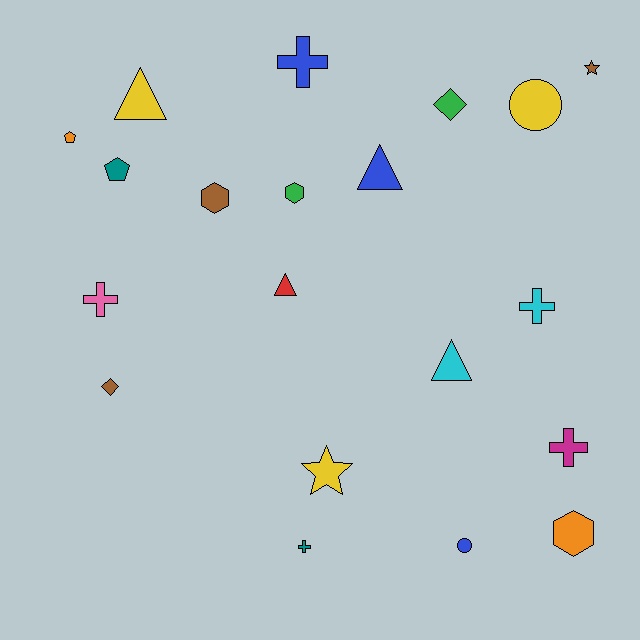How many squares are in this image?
There are no squares.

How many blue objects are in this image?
There are 3 blue objects.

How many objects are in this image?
There are 20 objects.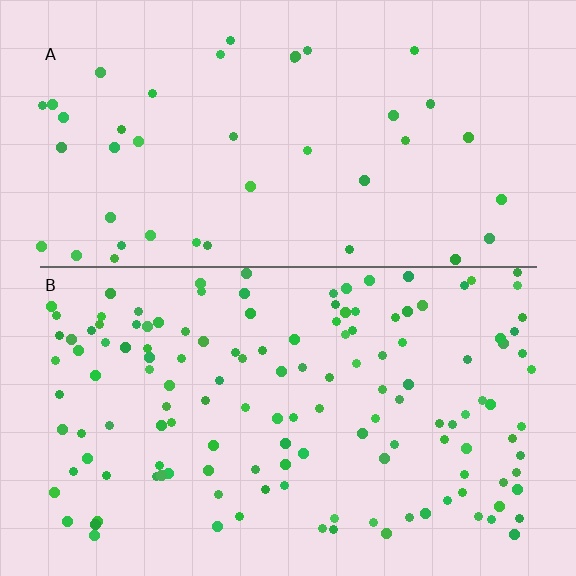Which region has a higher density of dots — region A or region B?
B (the bottom).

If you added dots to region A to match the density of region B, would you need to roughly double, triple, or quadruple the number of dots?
Approximately triple.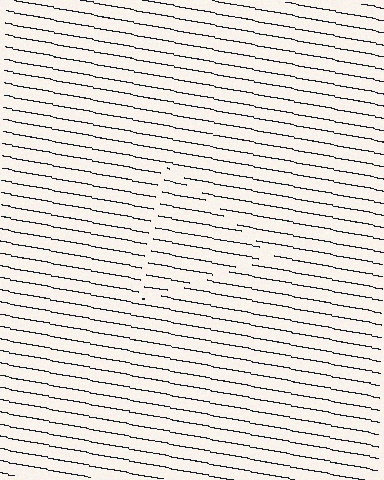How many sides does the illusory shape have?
3 sides — the line-ends trace a triangle.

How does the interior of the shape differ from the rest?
The interior of the shape contains the same grating, shifted by half a period — the contour is defined by the phase discontinuity where line-ends from the inner and outer gratings abut.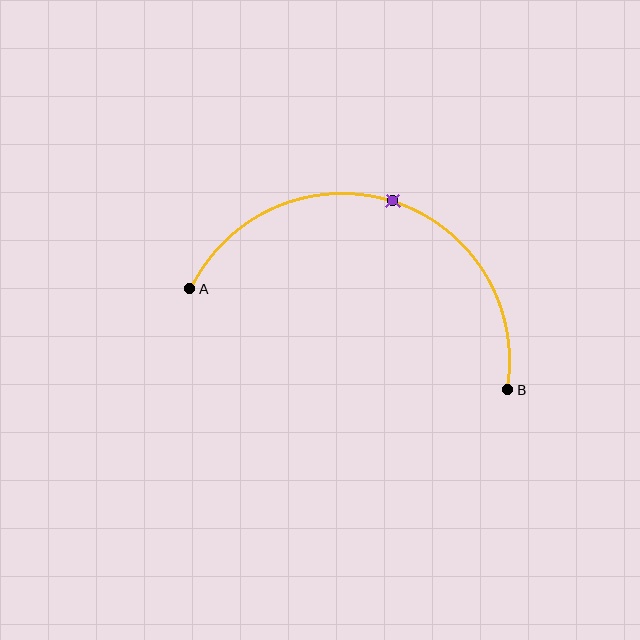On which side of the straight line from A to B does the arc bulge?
The arc bulges above the straight line connecting A and B.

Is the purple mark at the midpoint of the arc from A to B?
Yes. The purple mark lies on the arc at equal arc-length from both A and B — it is the arc midpoint.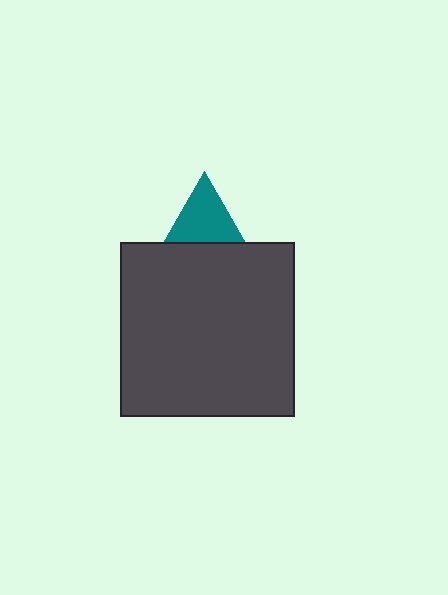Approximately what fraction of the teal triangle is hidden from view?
Roughly 44% of the teal triangle is hidden behind the dark gray square.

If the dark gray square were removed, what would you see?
You would see the complete teal triangle.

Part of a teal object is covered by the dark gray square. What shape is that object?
It is a triangle.